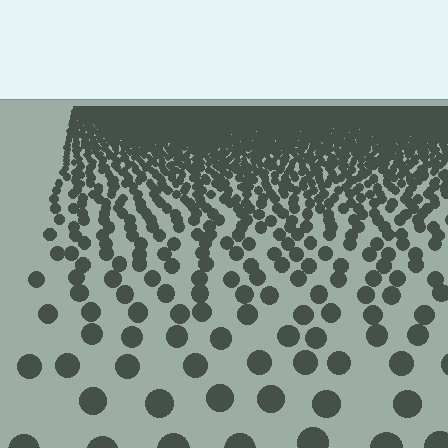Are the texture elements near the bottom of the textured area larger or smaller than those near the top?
Larger. Near the bottom, elements are closer to the viewer and appear at a bigger on-screen size.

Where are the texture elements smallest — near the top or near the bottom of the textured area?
Near the top.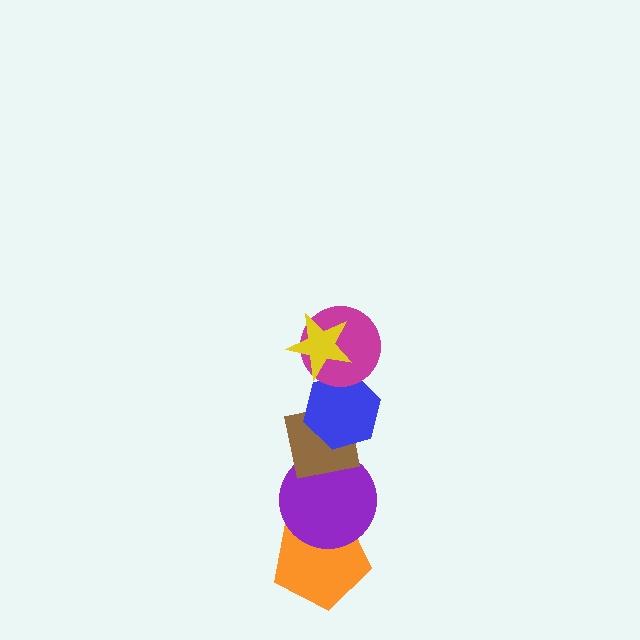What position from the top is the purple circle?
The purple circle is 5th from the top.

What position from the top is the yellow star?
The yellow star is 1st from the top.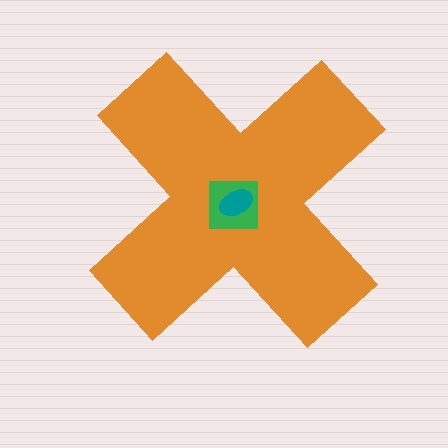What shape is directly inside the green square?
The teal ellipse.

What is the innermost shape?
The teal ellipse.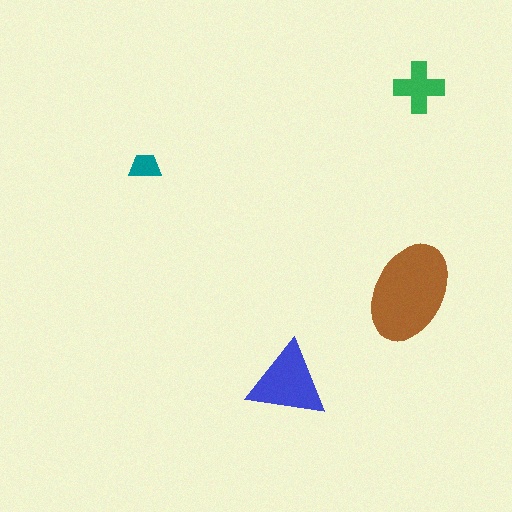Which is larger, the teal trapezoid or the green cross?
The green cross.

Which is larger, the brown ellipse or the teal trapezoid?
The brown ellipse.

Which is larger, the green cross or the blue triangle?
The blue triangle.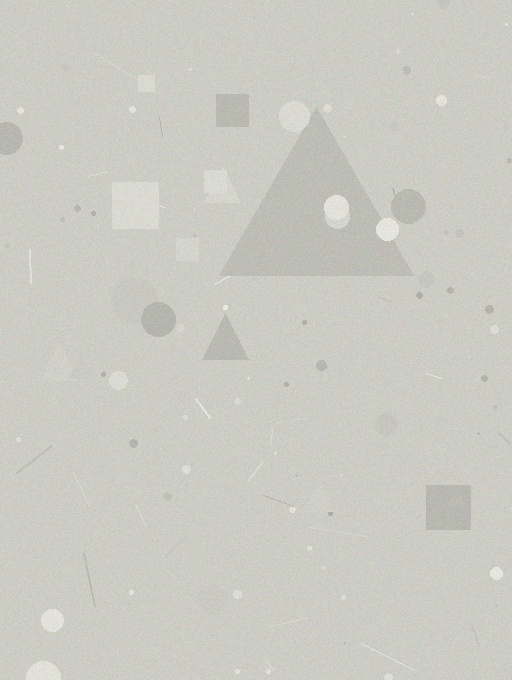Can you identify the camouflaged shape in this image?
The camouflaged shape is a triangle.